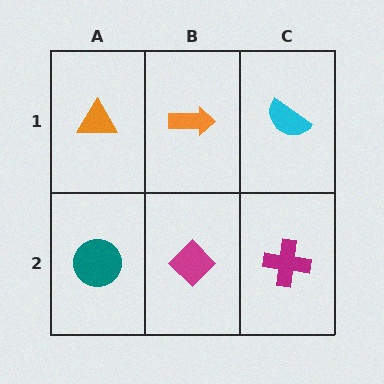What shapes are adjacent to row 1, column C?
A magenta cross (row 2, column C), an orange arrow (row 1, column B).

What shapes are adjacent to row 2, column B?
An orange arrow (row 1, column B), a teal circle (row 2, column A), a magenta cross (row 2, column C).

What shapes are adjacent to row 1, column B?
A magenta diamond (row 2, column B), an orange triangle (row 1, column A), a cyan semicircle (row 1, column C).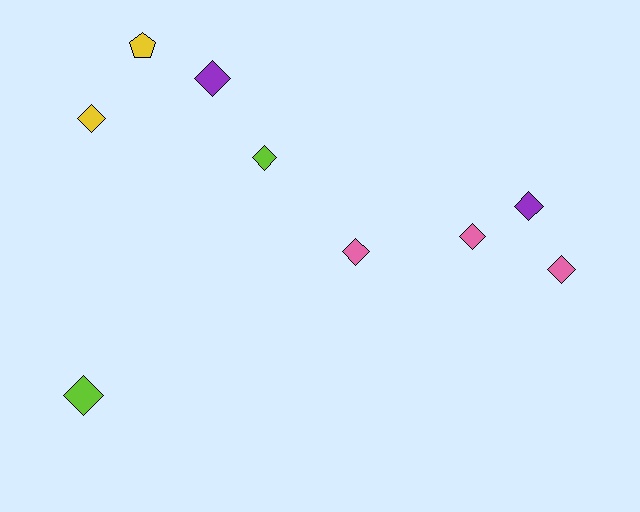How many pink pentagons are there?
There are no pink pentagons.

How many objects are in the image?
There are 9 objects.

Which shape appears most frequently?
Diamond, with 8 objects.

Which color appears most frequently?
Pink, with 3 objects.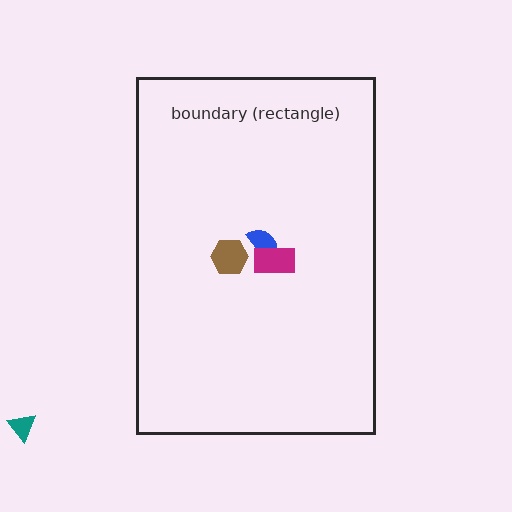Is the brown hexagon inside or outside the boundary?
Inside.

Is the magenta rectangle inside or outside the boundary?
Inside.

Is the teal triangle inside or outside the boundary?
Outside.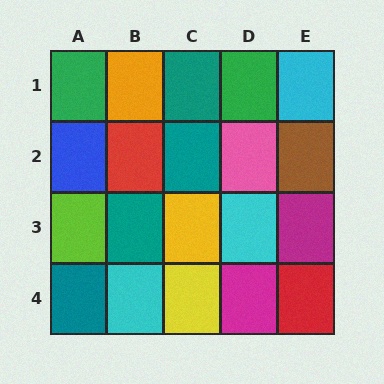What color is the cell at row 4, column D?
Magenta.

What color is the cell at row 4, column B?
Cyan.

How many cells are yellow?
2 cells are yellow.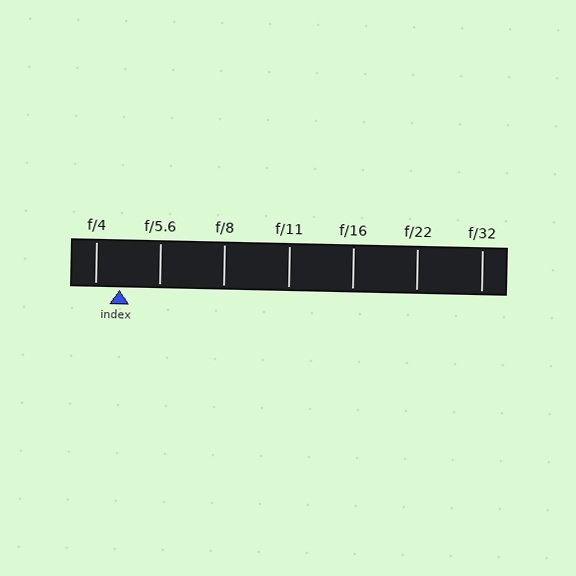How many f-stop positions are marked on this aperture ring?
There are 7 f-stop positions marked.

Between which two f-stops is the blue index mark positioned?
The index mark is between f/4 and f/5.6.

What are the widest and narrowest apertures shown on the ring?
The widest aperture shown is f/4 and the narrowest is f/32.